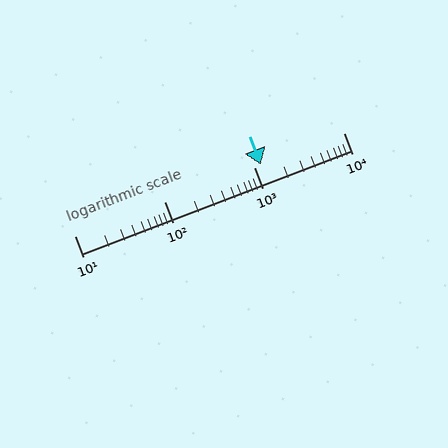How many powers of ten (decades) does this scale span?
The scale spans 3 decades, from 10 to 10000.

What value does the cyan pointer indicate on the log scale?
The pointer indicates approximately 1200.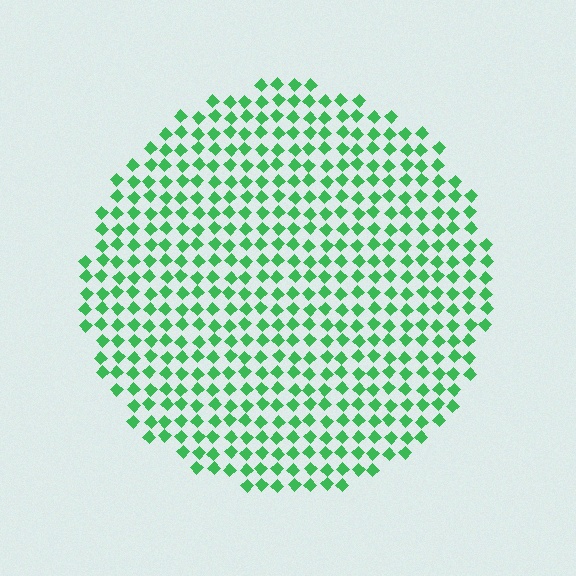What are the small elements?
The small elements are diamonds.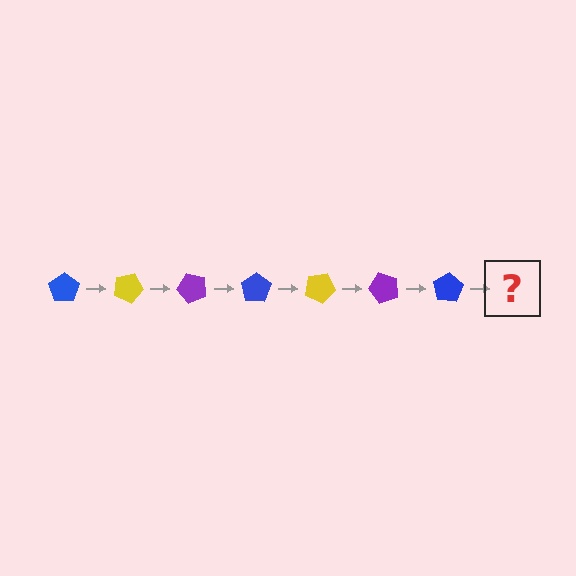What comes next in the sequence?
The next element should be a yellow pentagon, rotated 175 degrees from the start.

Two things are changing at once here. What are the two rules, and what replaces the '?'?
The two rules are that it rotates 25 degrees each step and the color cycles through blue, yellow, and purple. The '?' should be a yellow pentagon, rotated 175 degrees from the start.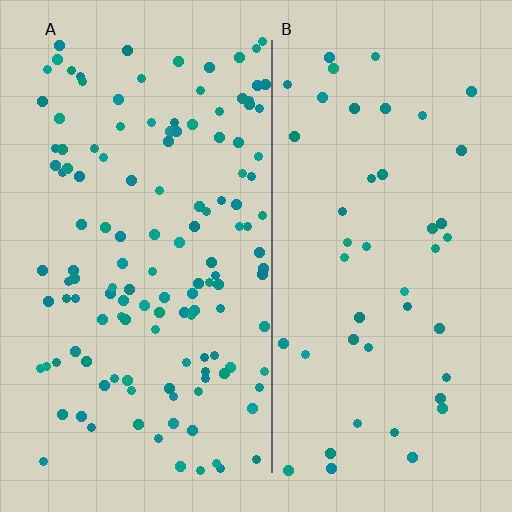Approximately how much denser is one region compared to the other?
Approximately 2.9× — region A over region B.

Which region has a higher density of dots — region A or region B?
A (the left).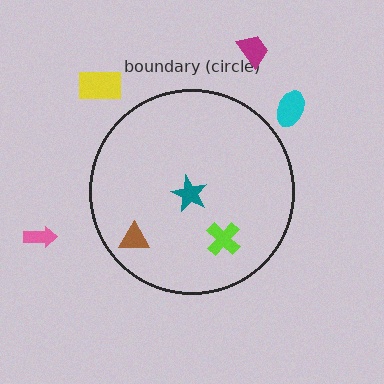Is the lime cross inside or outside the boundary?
Inside.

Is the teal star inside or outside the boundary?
Inside.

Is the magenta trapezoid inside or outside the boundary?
Outside.